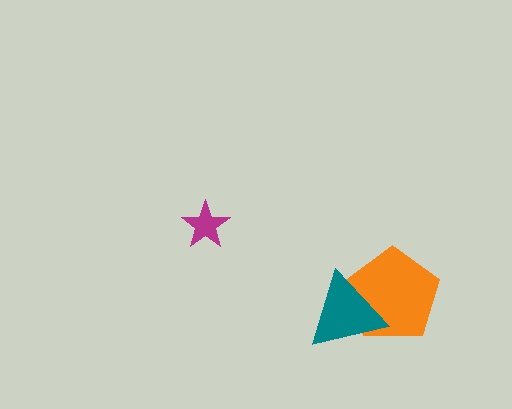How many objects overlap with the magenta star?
0 objects overlap with the magenta star.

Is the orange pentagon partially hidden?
Yes, it is partially covered by another shape.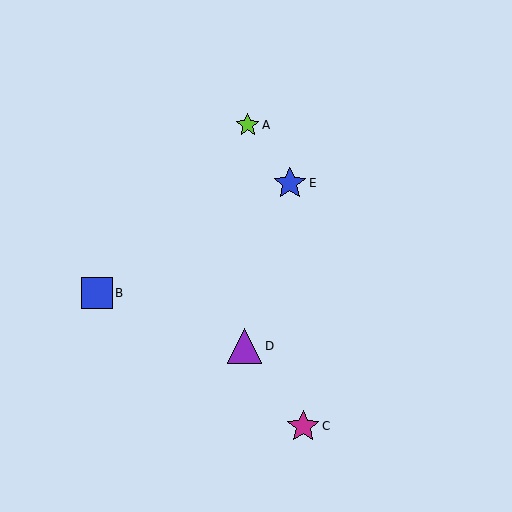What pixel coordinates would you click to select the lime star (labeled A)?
Click at (248, 125) to select the lime star A.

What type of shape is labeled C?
Shape C is a magenta star.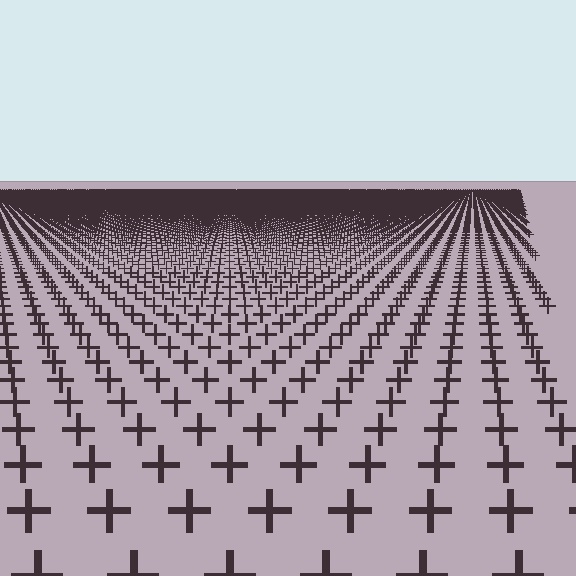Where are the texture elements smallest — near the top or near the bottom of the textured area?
Near the top.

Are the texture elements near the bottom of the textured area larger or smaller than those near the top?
Larger. Near the bottom, elements are closer to the viewer and appear at a bigger on-screen size.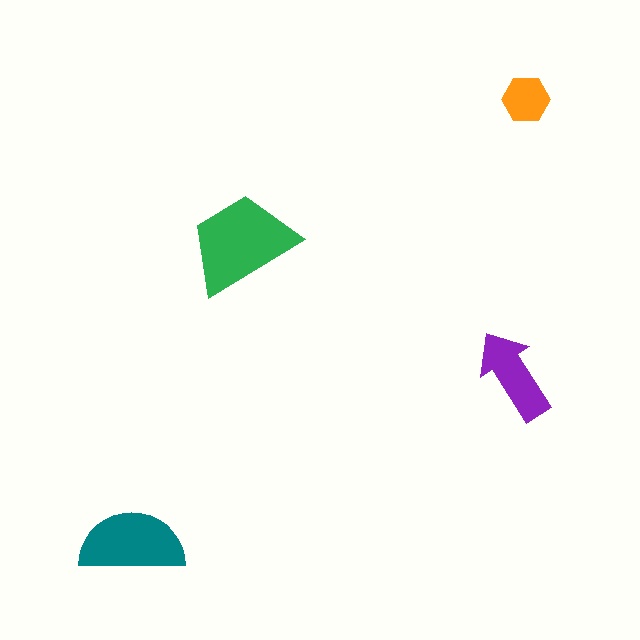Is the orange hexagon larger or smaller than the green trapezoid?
Smaller.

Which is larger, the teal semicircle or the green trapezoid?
The green trapezoid.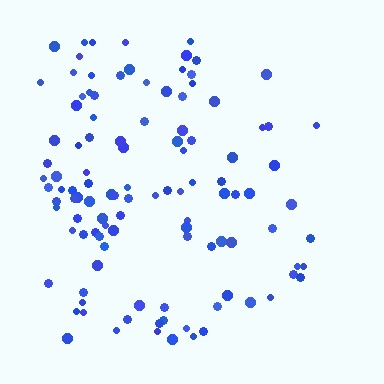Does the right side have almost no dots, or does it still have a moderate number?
Still a moderate number, just noticeably fewer than the left.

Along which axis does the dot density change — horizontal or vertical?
Horizontal.